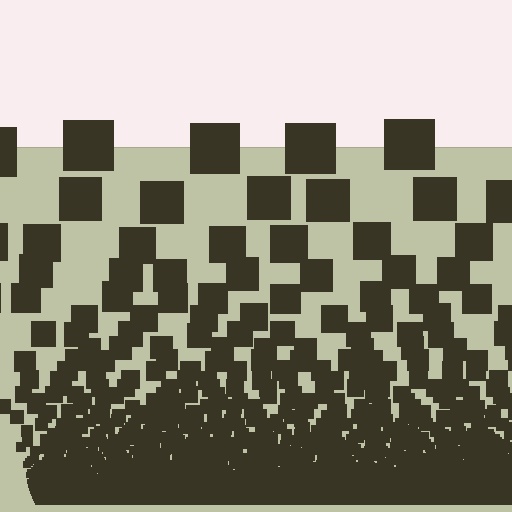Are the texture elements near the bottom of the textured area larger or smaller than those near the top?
Smaller. The gradient is inverted — elements near the bottom are smaller and denser.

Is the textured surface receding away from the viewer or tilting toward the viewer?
The surface appears to tilt toward the viewer. Texture elements get larger and sparser toward the top.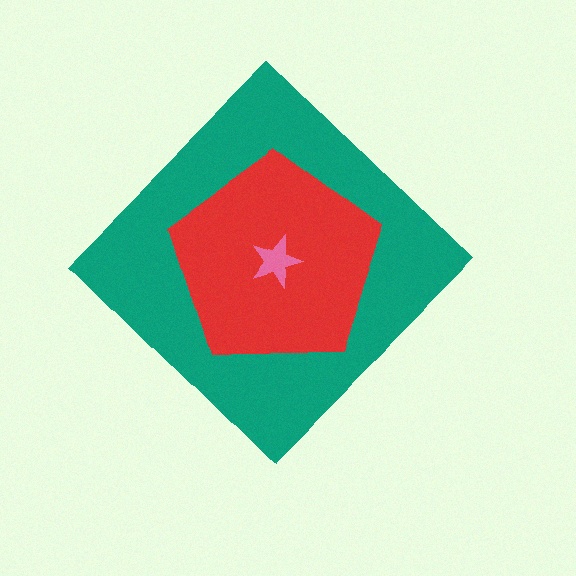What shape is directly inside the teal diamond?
The red pentagon.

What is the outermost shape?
The teal diamond.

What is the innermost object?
The pink star.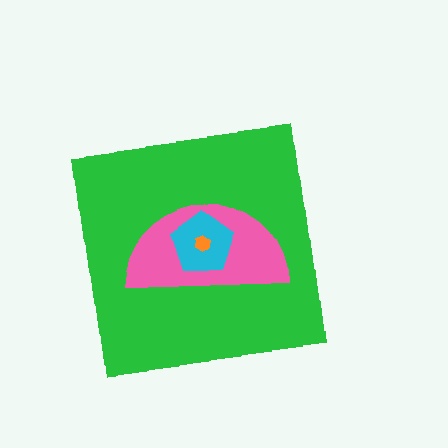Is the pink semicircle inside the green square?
Yes.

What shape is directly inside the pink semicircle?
The cyan pentagon.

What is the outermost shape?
The green square.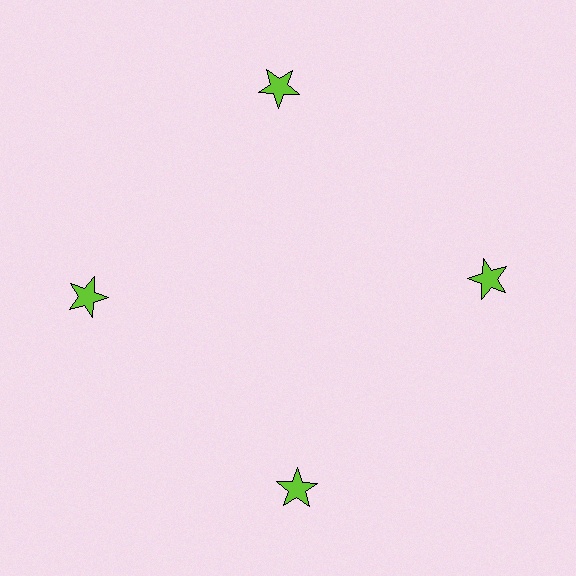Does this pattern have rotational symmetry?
Yes, this pattern has 4-fold rotational symmetry. It looks the same after rotating 90 degrees around the center.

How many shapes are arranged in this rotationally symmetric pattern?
There are 4 shapes, arranged in 4 groups of 1.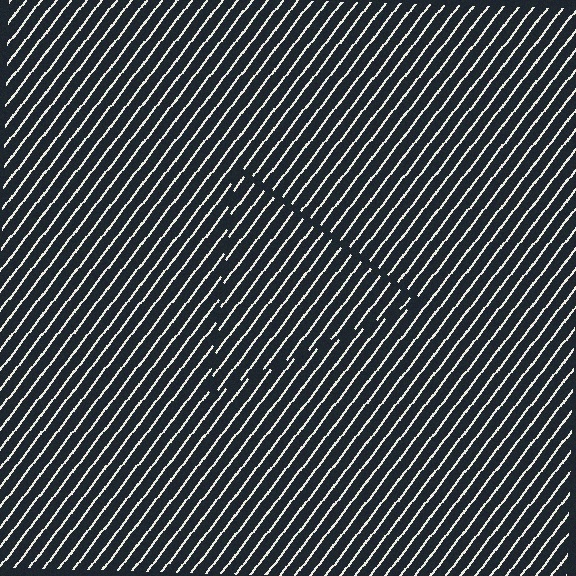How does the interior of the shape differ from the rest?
The interior of the shape contains the same grating, shifted by half a period — the contour is defined by the phase discontinuity where line-ends from the inner and outer gratings abut.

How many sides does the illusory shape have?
3 sides — the line-ends trace a triangle.